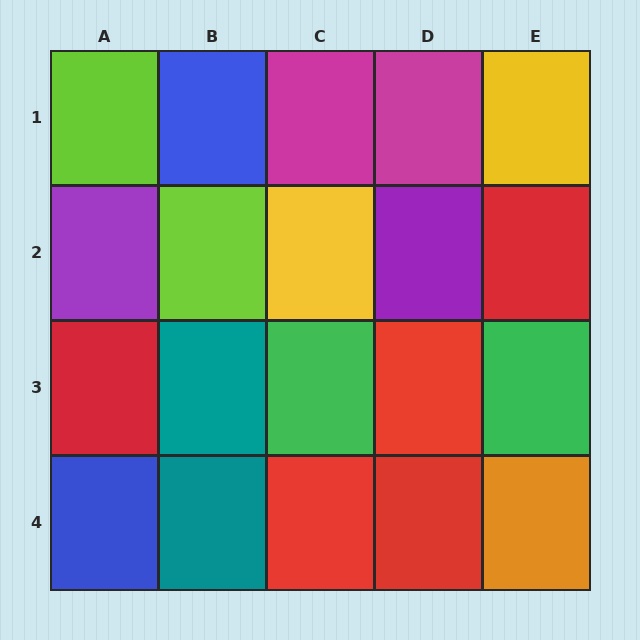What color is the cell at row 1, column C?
Magenta.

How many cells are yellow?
2 cells are yellow.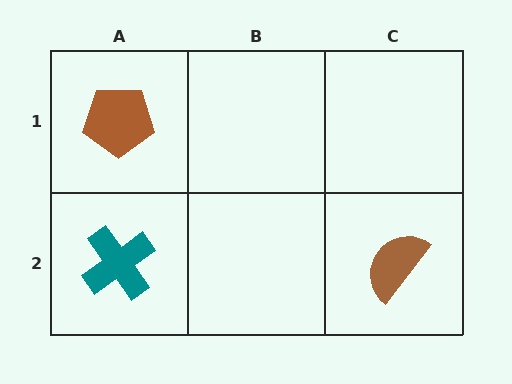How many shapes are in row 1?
1 shape.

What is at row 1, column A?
A brown pentagon.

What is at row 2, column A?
A teal cross.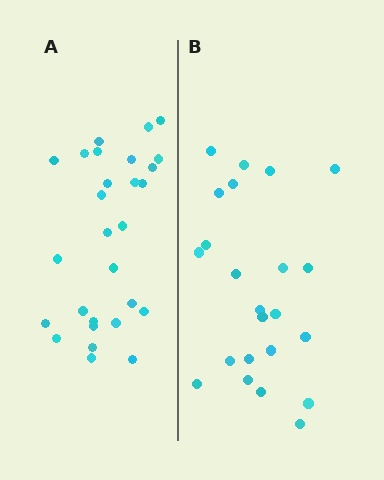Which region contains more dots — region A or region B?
Region A (the left region) has more dots.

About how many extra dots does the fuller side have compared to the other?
Region A has about 5 more dots than region B.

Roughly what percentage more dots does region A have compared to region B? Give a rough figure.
About 20% more.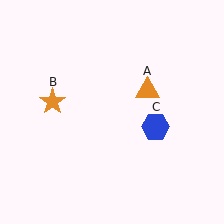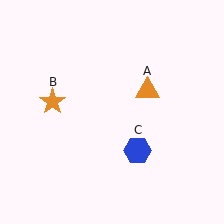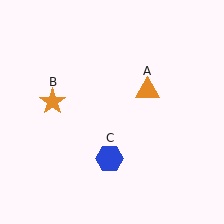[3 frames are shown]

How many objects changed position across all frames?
1 object changed position: blue hexagon (object C).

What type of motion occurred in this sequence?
The blue hexagon (object C) rotated clockwise around the center of the scene.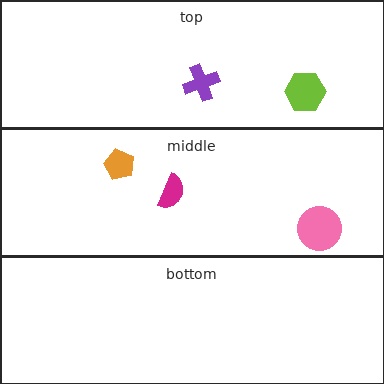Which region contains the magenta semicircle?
The middle region.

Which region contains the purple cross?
The top region.